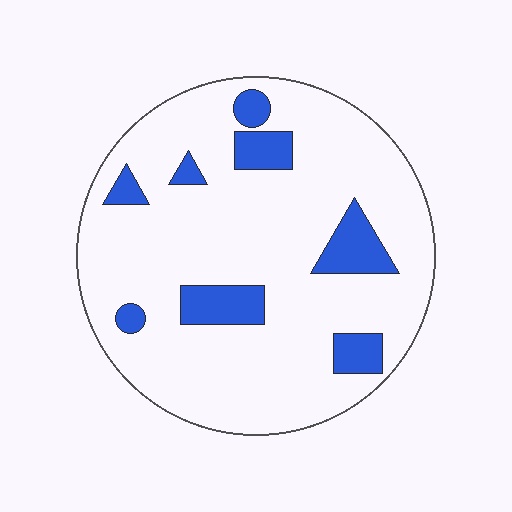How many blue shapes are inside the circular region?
8.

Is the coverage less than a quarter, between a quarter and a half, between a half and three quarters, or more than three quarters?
Less than a quarter.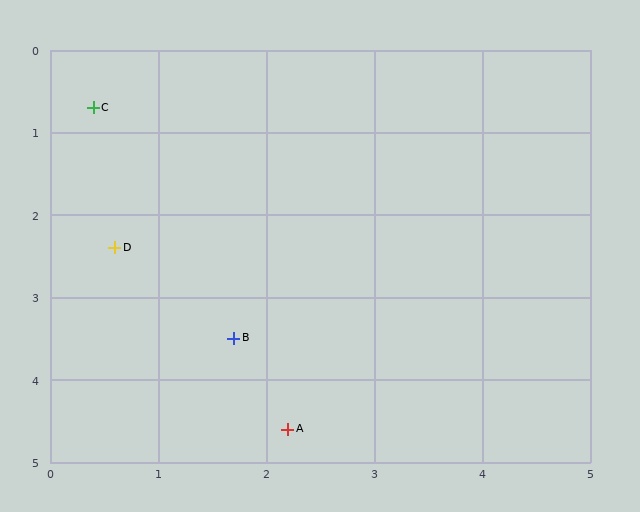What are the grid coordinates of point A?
Point A is at approximately (2.2, 4.6).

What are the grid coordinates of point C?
Point C is at approximately (0.4, 0.7).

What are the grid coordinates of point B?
Point B is at approximately (1.7, 3.5).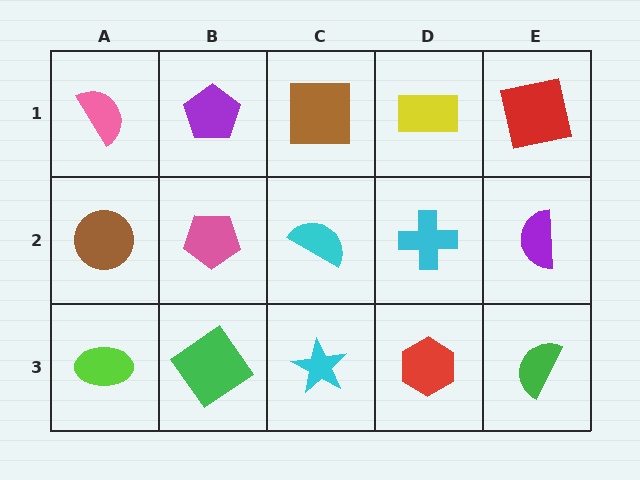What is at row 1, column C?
A brown square.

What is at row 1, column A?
A pink semicircle.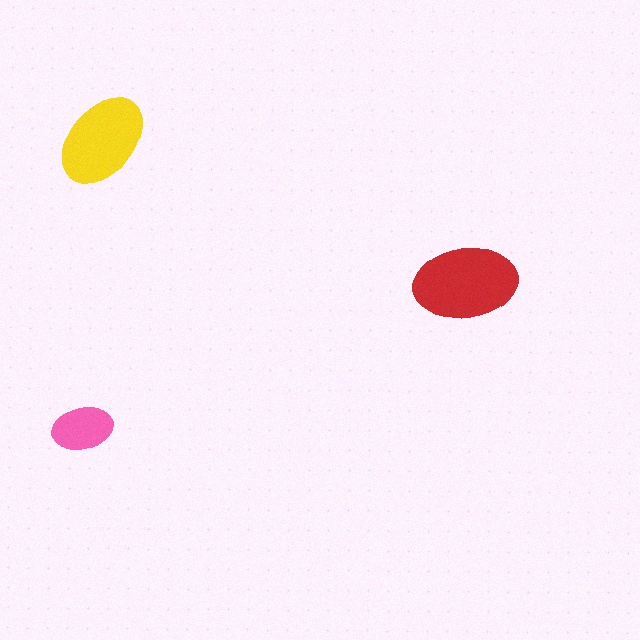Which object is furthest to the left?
The pink ellipse is leftmost.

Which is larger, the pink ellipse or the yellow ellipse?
The yellow one.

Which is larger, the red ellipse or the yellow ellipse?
The red one.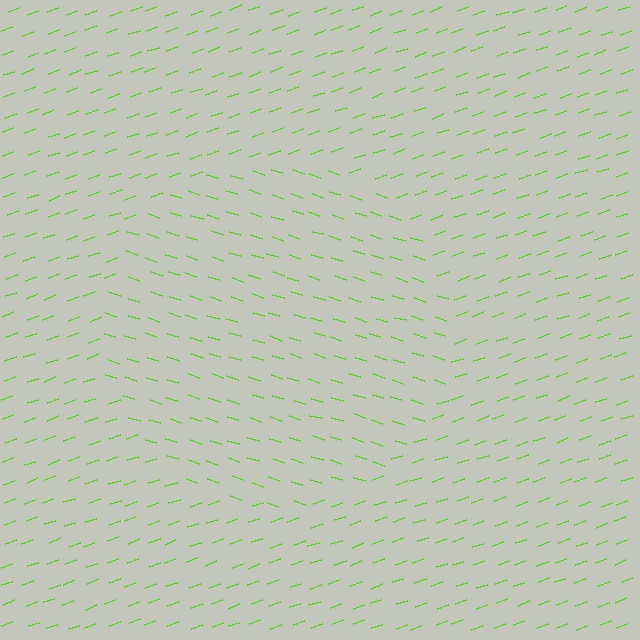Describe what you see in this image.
The image is filled with small lime line segments. A circle region in the image has lines oriented differently from the surrounding lines, creating a visible texture boundary.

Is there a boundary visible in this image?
Yes, there is a texture boundary formed by a change in line orientation.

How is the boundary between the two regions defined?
The boundary is defined purely by a change in line orientation (approximately 37 degrees difference). All lines are the same color and thickness.